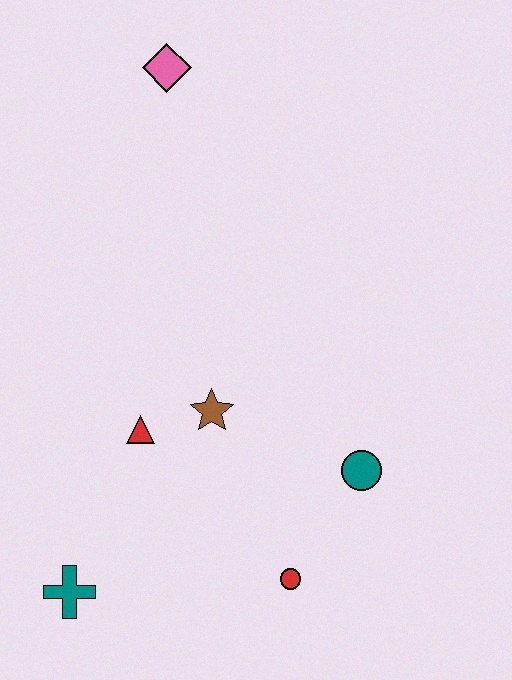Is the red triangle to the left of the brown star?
Yes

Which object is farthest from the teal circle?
The pink diamond is farthest from the teal circle.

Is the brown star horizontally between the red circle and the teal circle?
No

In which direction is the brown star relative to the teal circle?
The brown star is to the left of the teal circle.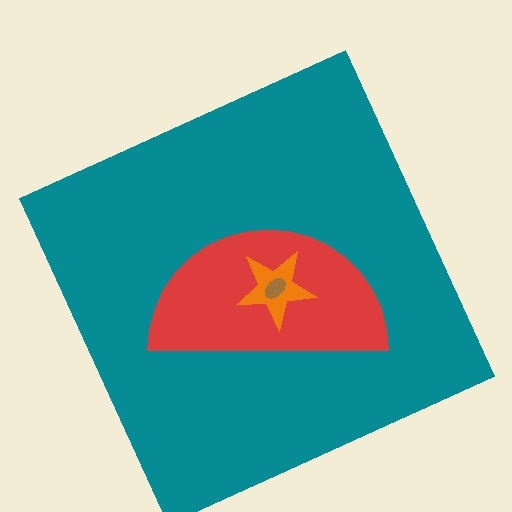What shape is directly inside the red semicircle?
The orange star.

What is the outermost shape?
The teal square.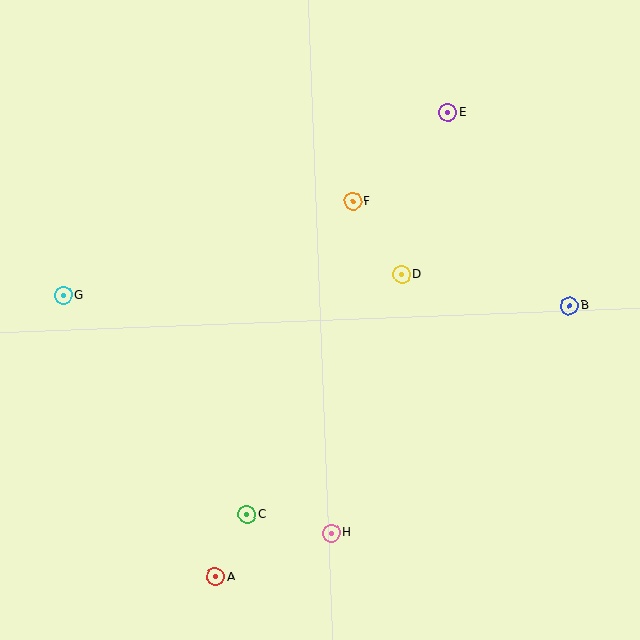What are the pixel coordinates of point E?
Point E is at (448, 113).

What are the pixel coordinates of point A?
Point A is at (215, 577).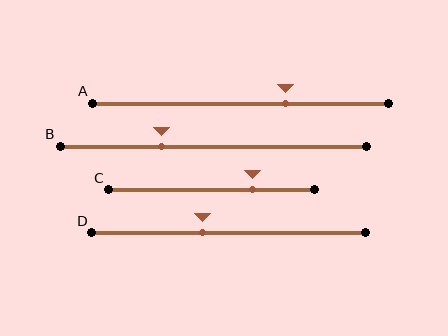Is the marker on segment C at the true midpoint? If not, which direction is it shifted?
No, the marker on segment C is shifted to the right by about 20% of the segment length.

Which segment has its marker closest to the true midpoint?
Segment D has its marker closest to the true midpoint.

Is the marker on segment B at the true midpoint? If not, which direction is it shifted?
No, the marker on segment B is shifted to the left by about 17% of the segment length.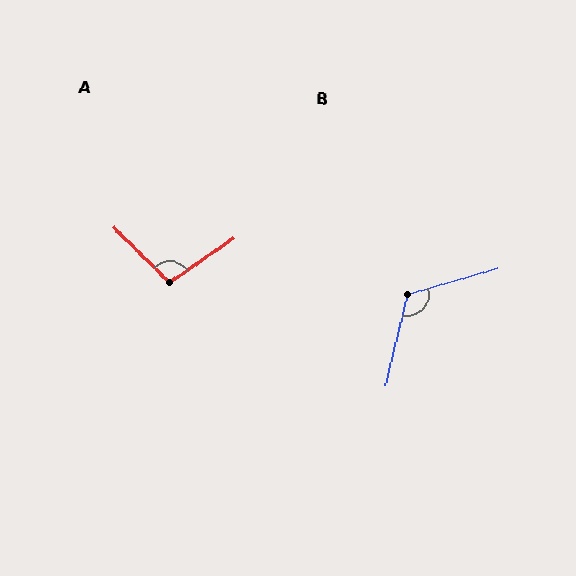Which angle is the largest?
B, at approximately 119 degrees.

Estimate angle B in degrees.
Approximately 119 degrees.